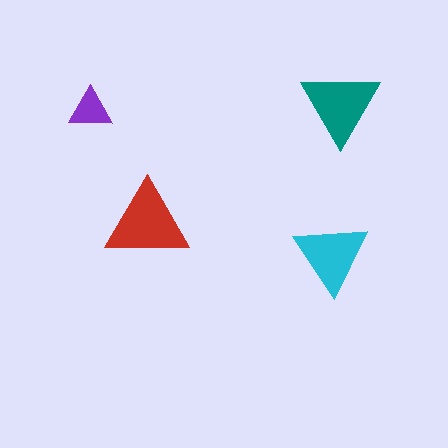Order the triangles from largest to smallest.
the red one, the teal one, the cyan one, the purple one.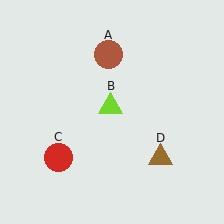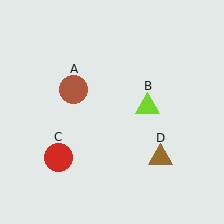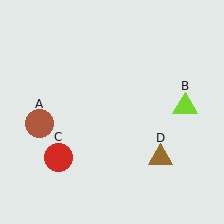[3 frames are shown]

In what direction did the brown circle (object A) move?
The brown circle (object A) moved down and to the left.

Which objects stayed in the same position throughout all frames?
Red circle (object C) and brown triangle (object D) remained stationary.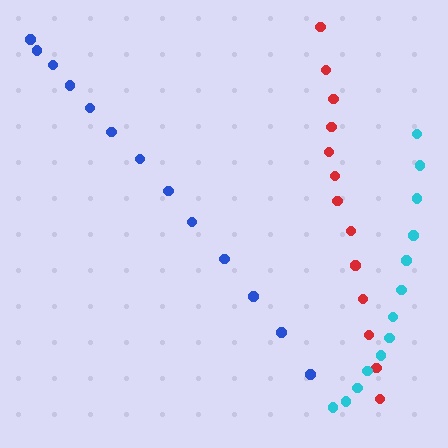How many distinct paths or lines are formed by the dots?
There are 3 distinct paths.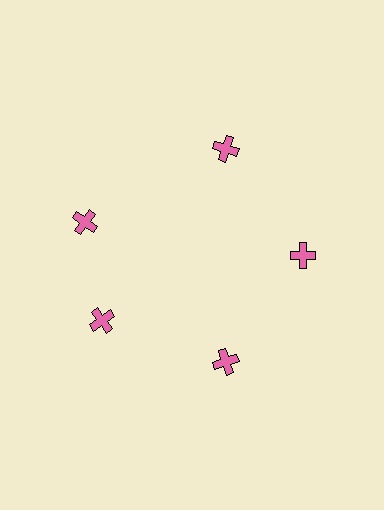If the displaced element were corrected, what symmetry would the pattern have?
It would have 5-fold rotational symmetry — the pattern would map onto itself every 72 degrees.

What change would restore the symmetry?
The symmetry would be restored by rotating it back into even spacing with its neighbors so that all 5 crosses sit at equal angles and equal distance from the center.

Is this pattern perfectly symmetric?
No. The 5 pink crosses are arranged in a ring, but one element near the 10 o'clock position is rotated out of alignment along the ring, breaking the 5-fold rotational symmetry.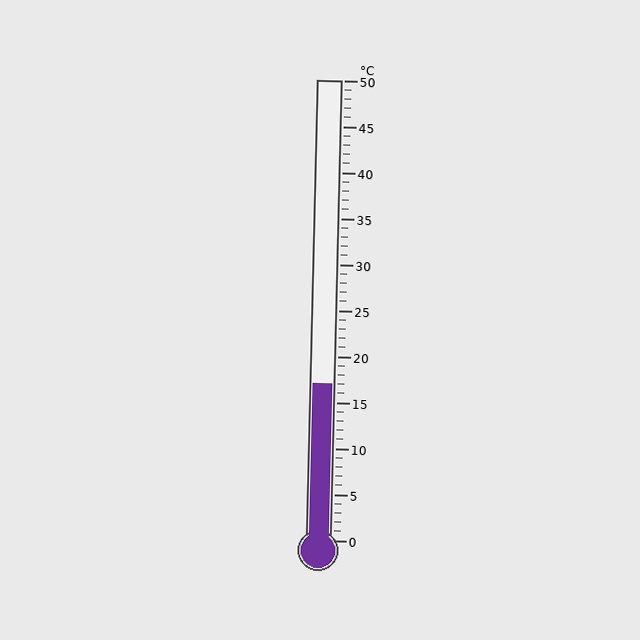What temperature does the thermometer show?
The thermometer shows approximately 17°C.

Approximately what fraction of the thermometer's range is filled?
The thermometer is filled to approximately 35% of its range.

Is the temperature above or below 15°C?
The temperature is above 15°C.